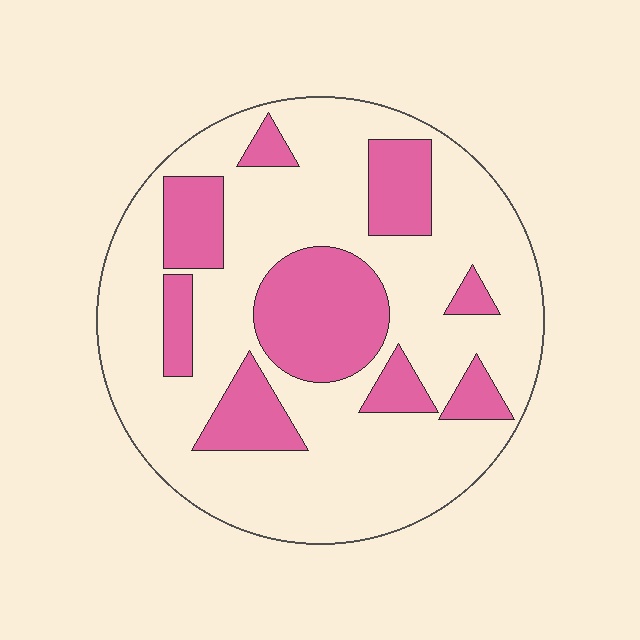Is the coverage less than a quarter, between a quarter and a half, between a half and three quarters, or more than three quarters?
Between a quarter and a half.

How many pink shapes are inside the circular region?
9.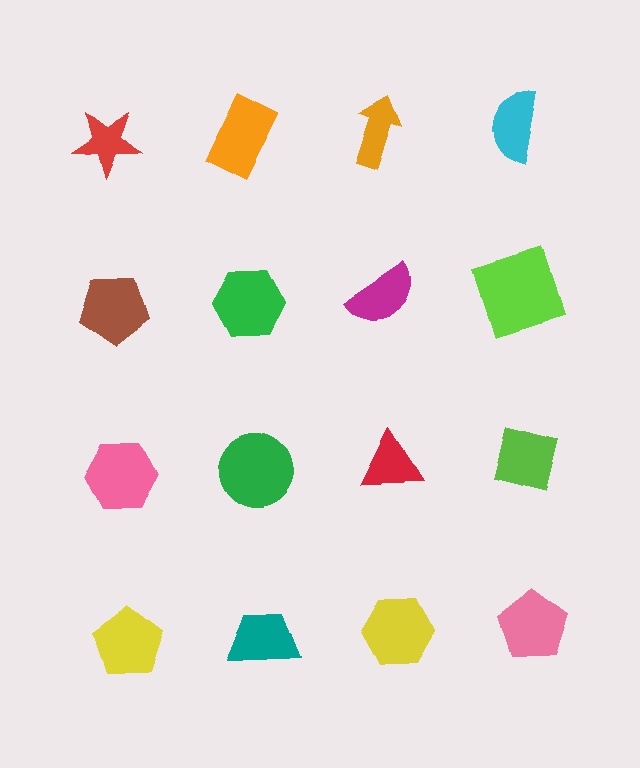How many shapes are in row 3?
4 shapes.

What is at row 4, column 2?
A teal trapezoid.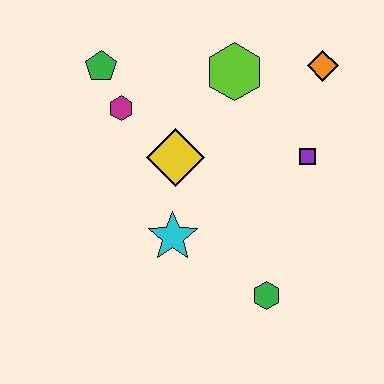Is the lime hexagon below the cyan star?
No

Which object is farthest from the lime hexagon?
The green hexagon is farthest from the lime hexagon.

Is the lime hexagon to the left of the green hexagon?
Yes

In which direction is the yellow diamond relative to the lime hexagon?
The yellow diamond is below the lime hexagon.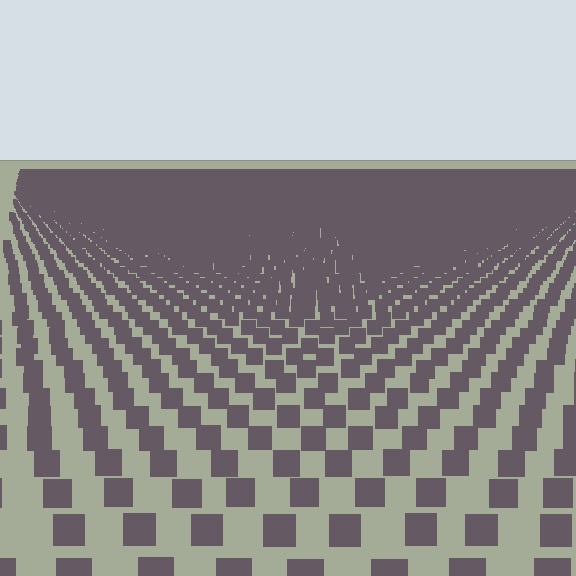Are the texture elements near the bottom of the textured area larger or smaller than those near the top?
Larger. Near the bottom, elements are closer to the viewer and appear at a bigger on-screen size.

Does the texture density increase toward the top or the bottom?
Density increases toward the top.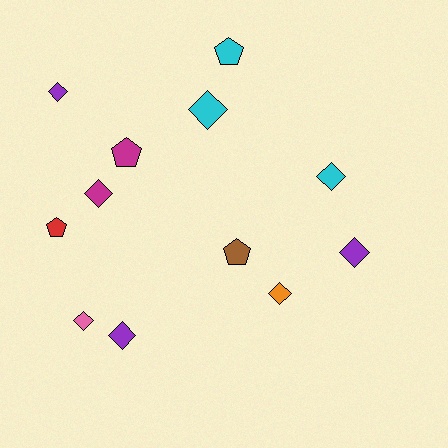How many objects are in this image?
There are 12 objects.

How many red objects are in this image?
There is 1 red object.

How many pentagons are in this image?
There are 4 pentagons.